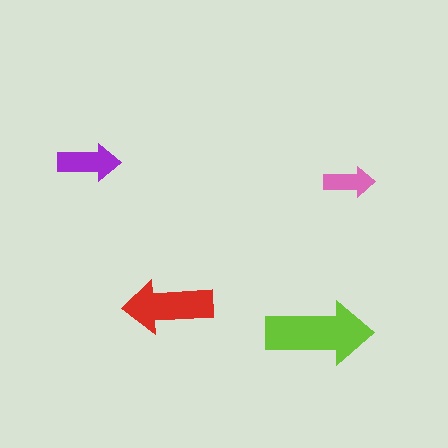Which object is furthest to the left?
The purple arrow is leftmost.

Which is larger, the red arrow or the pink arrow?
The red one.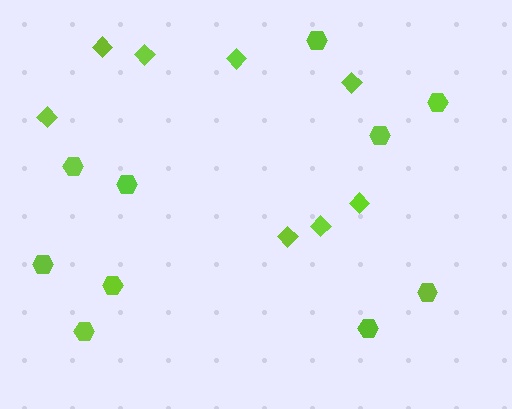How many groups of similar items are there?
There are 2 groups: one group of hexagons (10) and one group of diamonds (8).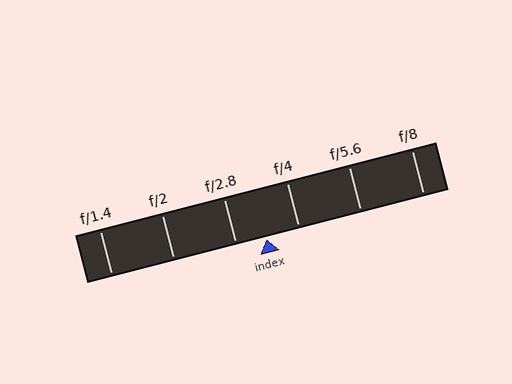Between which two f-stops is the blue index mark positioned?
The index mark is between f/2.8 and f/4.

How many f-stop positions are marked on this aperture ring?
There are 6 f-stop positions marked.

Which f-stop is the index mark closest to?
The index mark is closest to f/2.8.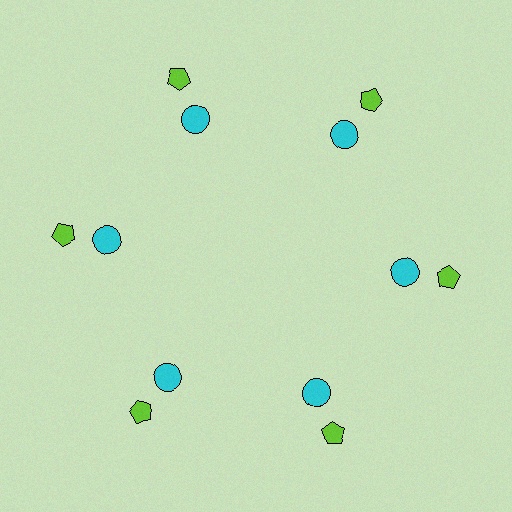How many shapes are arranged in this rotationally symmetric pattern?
There are 12 shapes, arranged in 6 groups of 2.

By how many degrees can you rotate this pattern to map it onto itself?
The pattern maps onto itself every 60 degrees of rotation.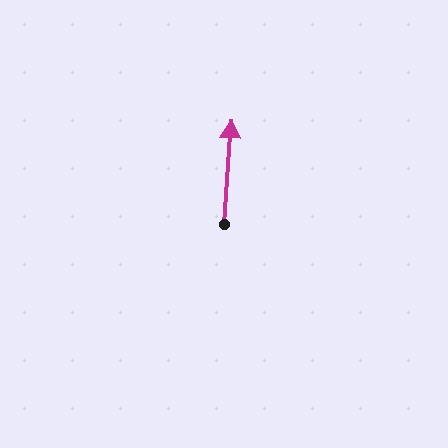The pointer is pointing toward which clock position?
Roughly 12 o'clock.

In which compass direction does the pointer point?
North.